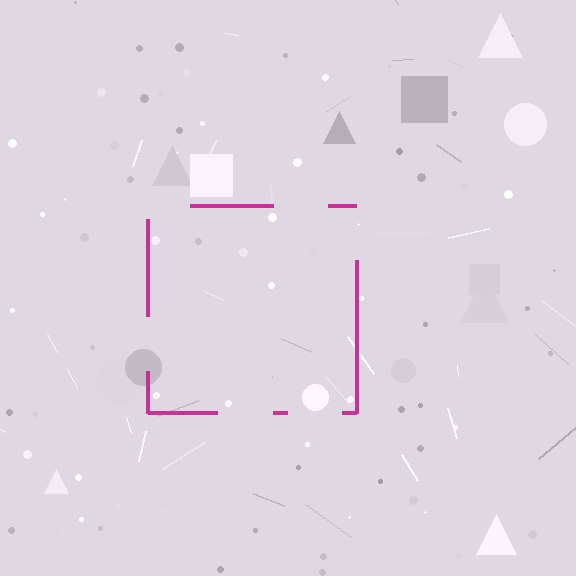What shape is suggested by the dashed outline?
The dashed outline suggests a square.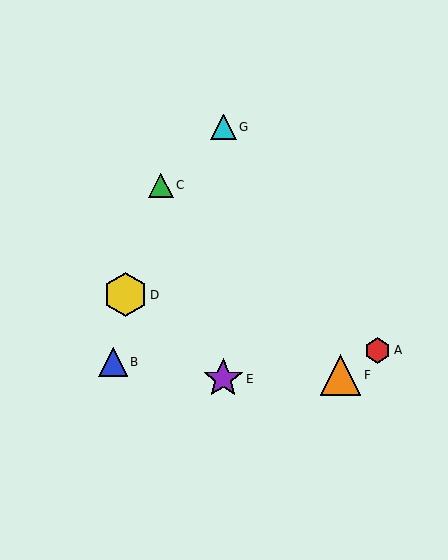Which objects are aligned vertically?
Objects E, G are aligned vertically.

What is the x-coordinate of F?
Object F is at x≈341.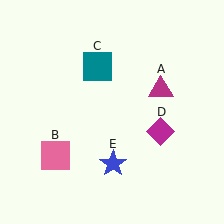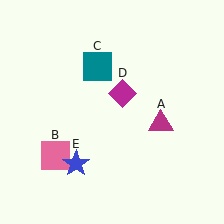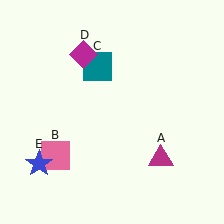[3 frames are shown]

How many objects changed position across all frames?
3 objects changed position: magenta triangle (object A), magenta diamond (object D), blue star (object E).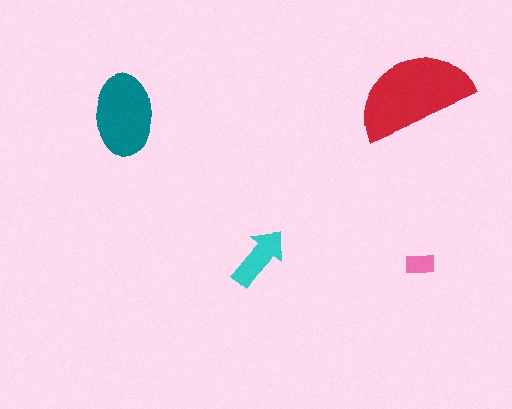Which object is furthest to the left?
The teal ellipse is leftmost.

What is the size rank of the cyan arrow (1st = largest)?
3rd.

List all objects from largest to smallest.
The red semicircle, the teal ellipse, the cyan arrow, the pink rectangle.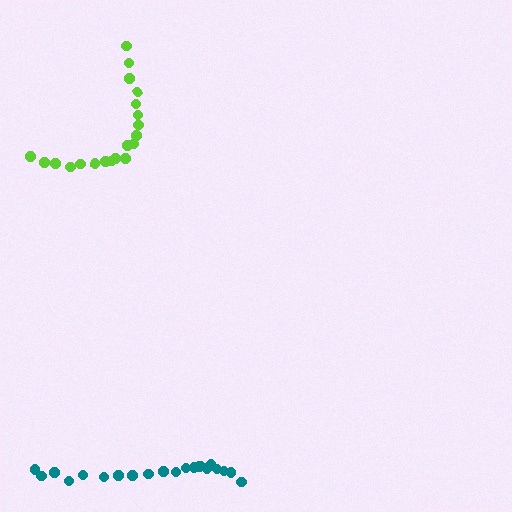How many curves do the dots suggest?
There are 2 distinct paths.